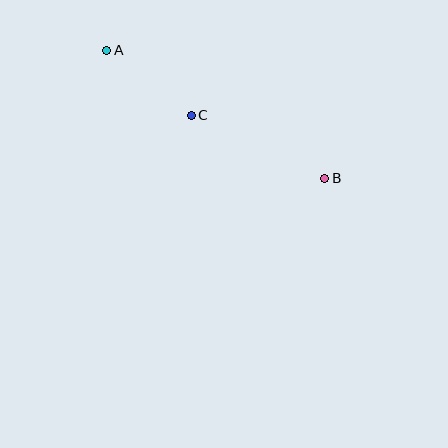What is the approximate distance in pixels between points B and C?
The distance between B and C is approximately 148 pixels.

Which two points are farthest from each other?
Points A and B are farthest from each other.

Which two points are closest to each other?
Points A and C are closest to each other.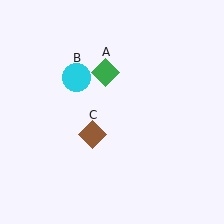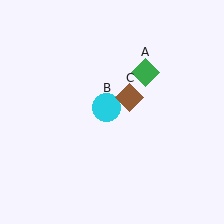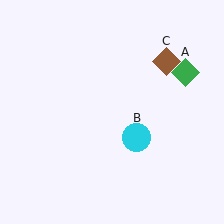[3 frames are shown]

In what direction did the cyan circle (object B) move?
The cyan circle (object B) moved down and to the right.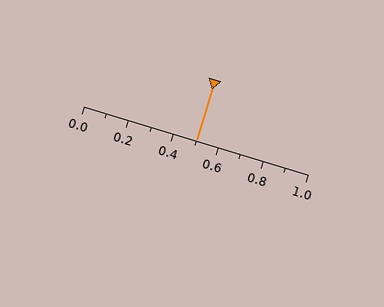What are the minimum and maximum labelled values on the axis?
The axis runs from 0.0 to 1.0.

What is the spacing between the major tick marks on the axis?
The major ticks are spaced 0.2 apart.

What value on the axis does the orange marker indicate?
The marker indicates approximately 0.5.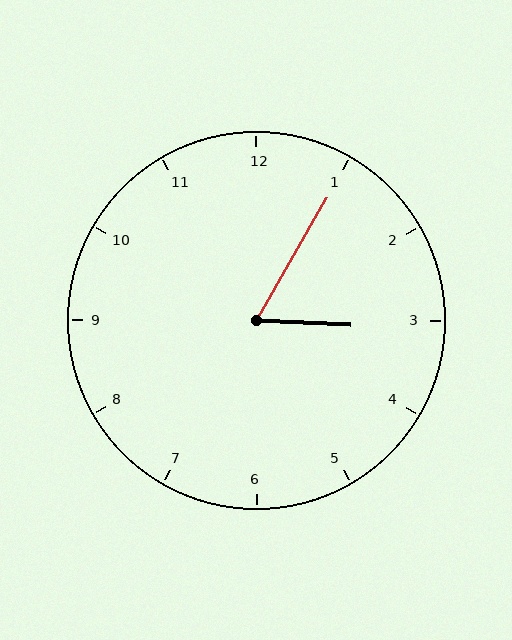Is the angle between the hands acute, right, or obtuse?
It is acute.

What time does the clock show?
3:05.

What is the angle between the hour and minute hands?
Approximately 62 degrees.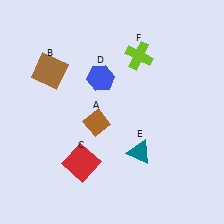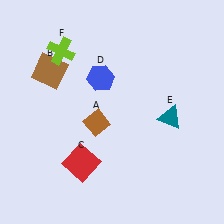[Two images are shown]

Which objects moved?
The objects that moved are: the teal triangle (E), the lime cross (F).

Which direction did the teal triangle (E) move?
The teal triangle (E) moved up.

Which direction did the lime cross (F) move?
The lime cross (F) moved left.